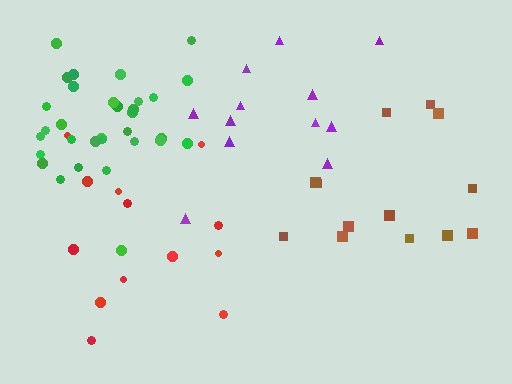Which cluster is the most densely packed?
Green.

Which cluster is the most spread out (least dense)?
Purple.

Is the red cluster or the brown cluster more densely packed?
Red.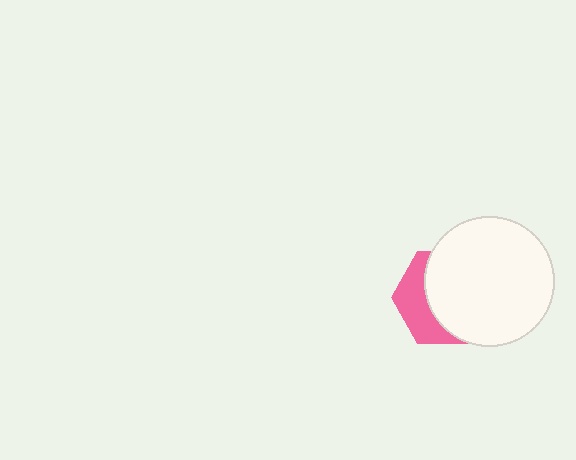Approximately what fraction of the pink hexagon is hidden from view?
Roughly 64% of the pink hexagon is hidden behind the white circle.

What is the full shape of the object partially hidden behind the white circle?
The partially hidden object is a pink hexagon.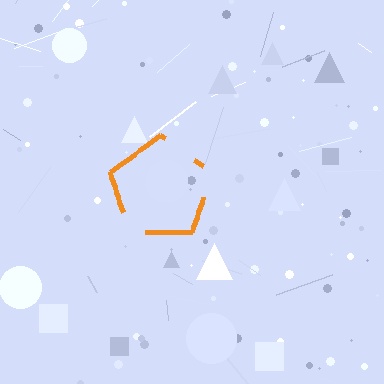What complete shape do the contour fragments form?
The contour fragments form a pentagon.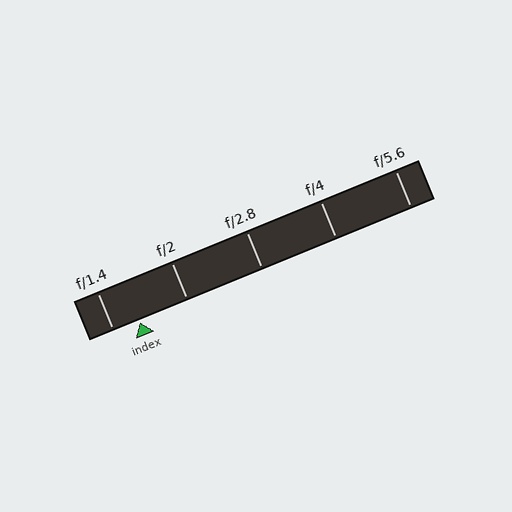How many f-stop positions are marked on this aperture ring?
There are 5 f-stop positions marked.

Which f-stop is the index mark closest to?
The index mark is closest to f/1.4.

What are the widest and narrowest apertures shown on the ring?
The widest aperture shown is f/1.4 and the narrowest is f/5.6.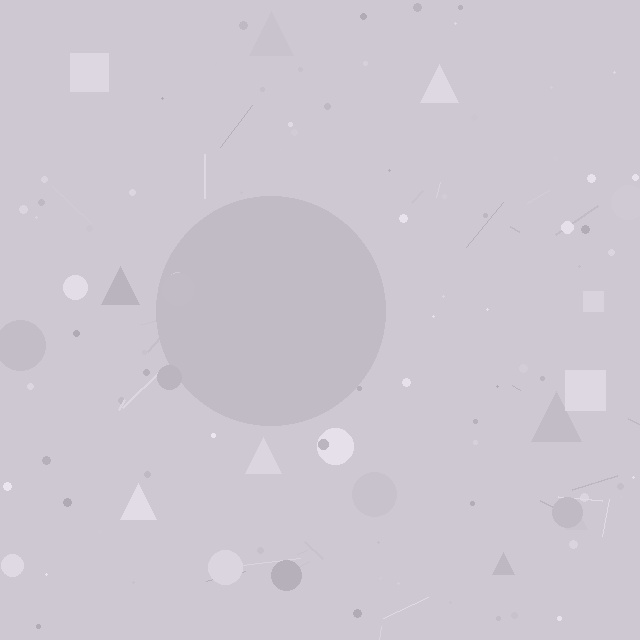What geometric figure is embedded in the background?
A circle is embedded in the background.